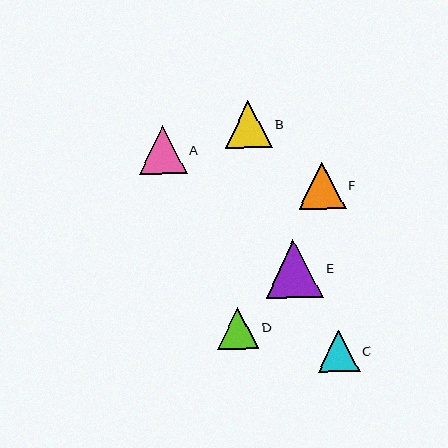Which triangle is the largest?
Triangle E is the largest with a size of approximately 58 pixels.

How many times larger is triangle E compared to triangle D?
Triangle E is approximately 1.4 times the size of triangle D.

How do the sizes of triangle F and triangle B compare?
Triangle F and triangle B are approximately the same size.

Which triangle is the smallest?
Triangle D is the smallest with a size of approximately 41 pixels.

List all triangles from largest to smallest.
From largest to smallest: E, A, F, B, C, D.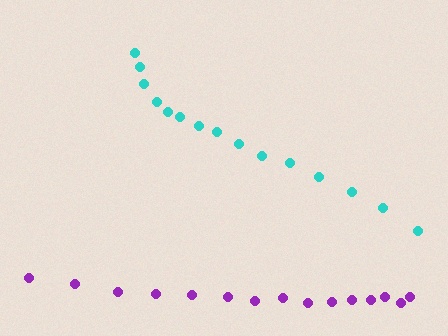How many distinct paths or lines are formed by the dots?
There are 2 distinct paths.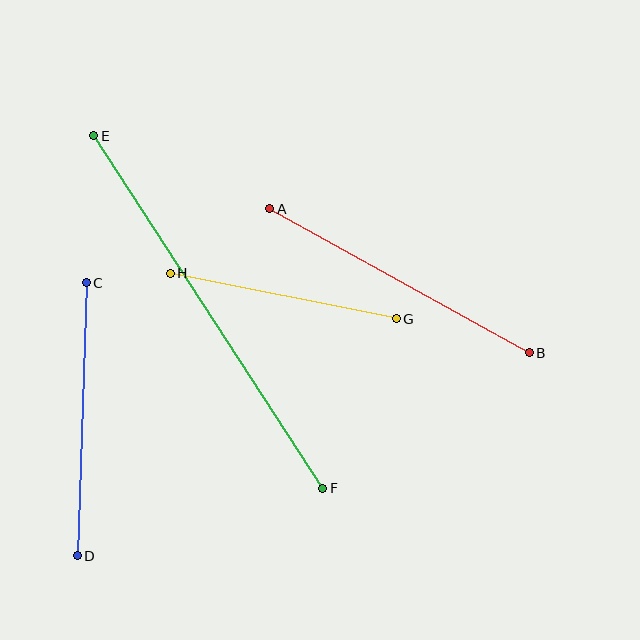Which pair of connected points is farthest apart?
Points E and F are farthest apart.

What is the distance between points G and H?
The distance is approximately 231 pixels.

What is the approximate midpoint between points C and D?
The midpoint is at approximately (82, 419) pixels.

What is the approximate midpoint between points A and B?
The midpoint is at approximately (400, 281) pixels.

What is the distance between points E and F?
The distance is approximately 420 pixels.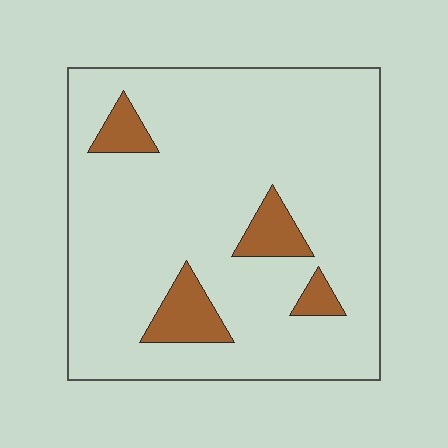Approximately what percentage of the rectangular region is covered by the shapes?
Approximately 10%.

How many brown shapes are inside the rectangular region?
4.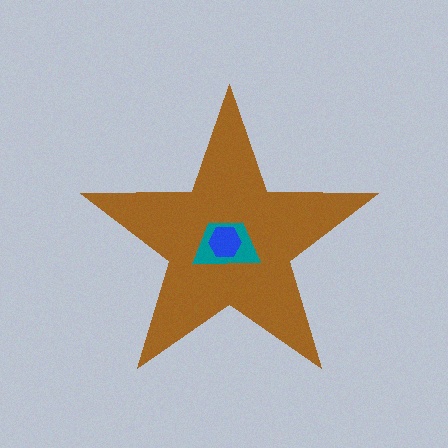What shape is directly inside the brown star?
The teal trapezoid.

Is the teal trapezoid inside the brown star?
Yes.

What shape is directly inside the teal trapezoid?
The blue hexagon.